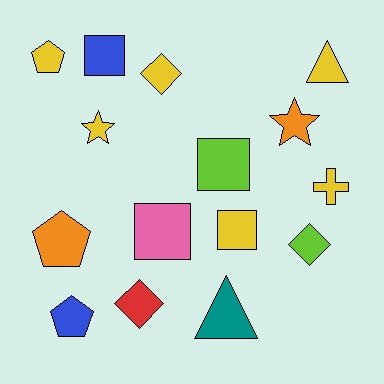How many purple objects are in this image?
There are no purple objects.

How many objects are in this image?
There are 15 objects.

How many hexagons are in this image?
There are no hexagons.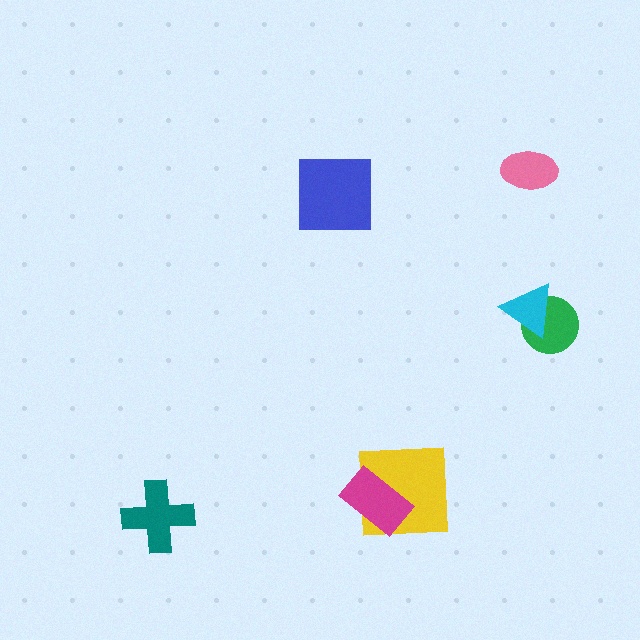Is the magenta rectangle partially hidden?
No, no other shape covers it.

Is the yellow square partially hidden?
Yes, it is partially covered by another shape.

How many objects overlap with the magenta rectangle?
1 object overlaps with the magenta rectangle.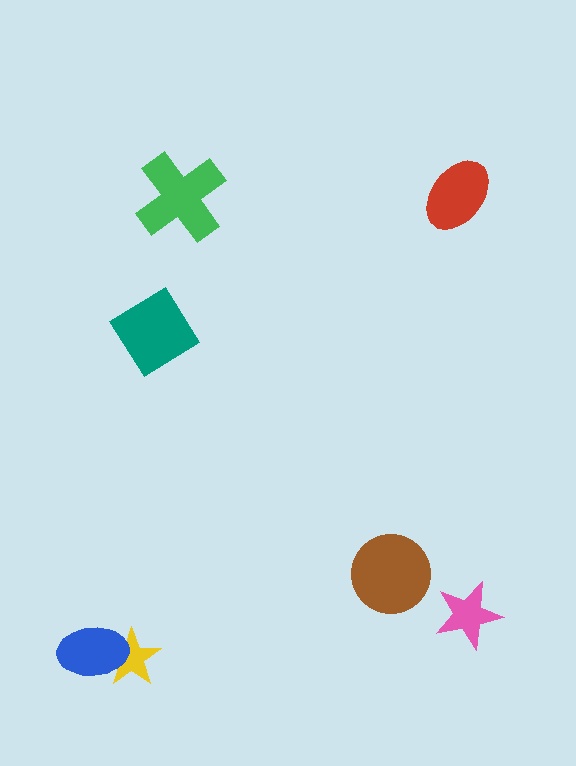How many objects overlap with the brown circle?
0 objects overlap with the brown circle.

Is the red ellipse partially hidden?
No, no other shape covers it.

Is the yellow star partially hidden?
Yes, it is partially covered by another shape.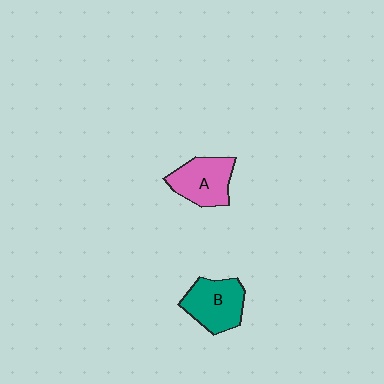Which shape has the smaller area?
Shape A (pink).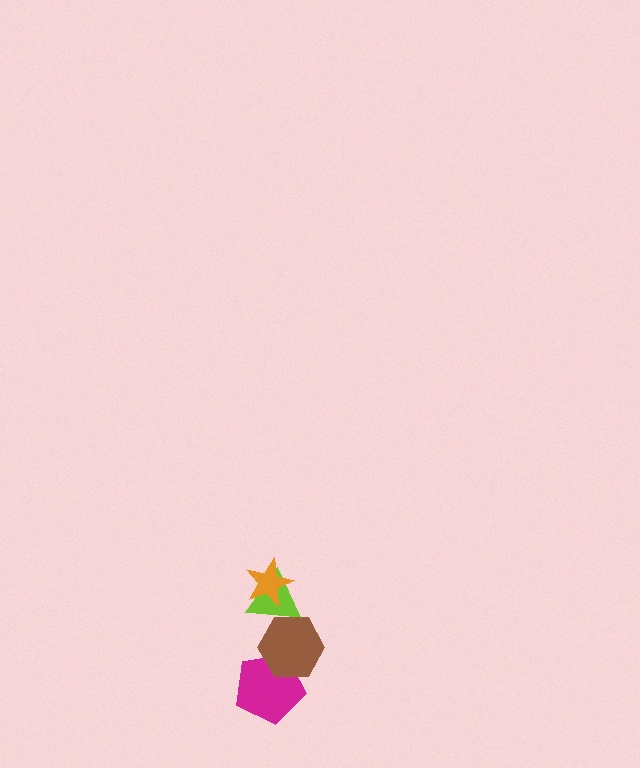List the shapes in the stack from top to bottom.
From top to bottom: the orange star, the lime triangle, the brown hexagon, the magenta pentagon.